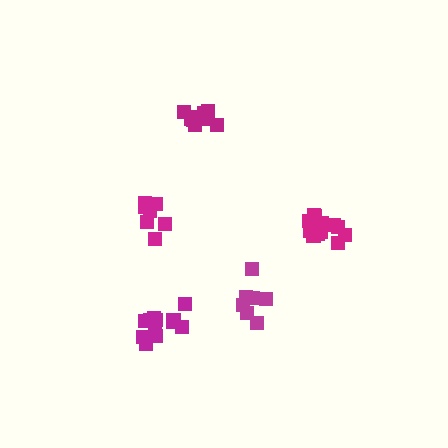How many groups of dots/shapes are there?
There are 5 groups.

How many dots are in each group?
Group 1: 7 dots, Group 2: 13 dots, Group 3: 13 dots, Group 4: 10 dots, Group 5: 7 dots (50 total).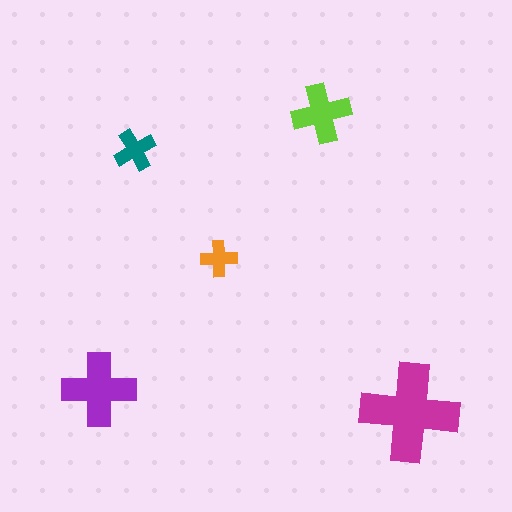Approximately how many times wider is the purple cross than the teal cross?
About 2 times wider.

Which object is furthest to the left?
The purple cross is leftmost.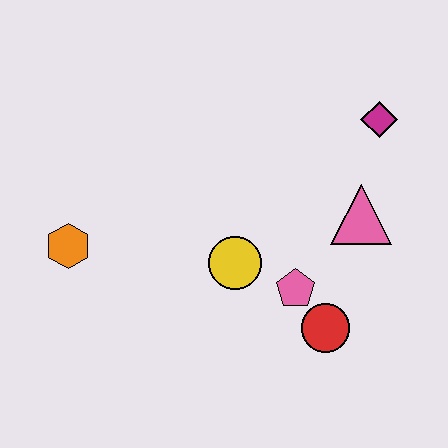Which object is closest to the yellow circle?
The pink pentagon is closest to the yellow circle.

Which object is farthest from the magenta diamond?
The orange hexagon is farthest from the magenta diamond.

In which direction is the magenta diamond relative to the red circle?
The magenta diamond is above the red circle.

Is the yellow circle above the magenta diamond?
No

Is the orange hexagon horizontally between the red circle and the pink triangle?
No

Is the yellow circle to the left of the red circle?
Yes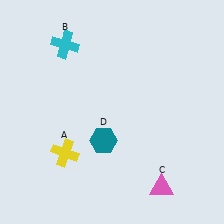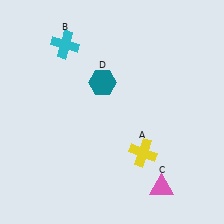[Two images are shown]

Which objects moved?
The objects that moved are: the yellow cross (A), the teal hexagon (D).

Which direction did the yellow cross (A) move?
The yellow cross (A) moved right.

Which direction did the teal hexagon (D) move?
The teal hexagon (D) moved up.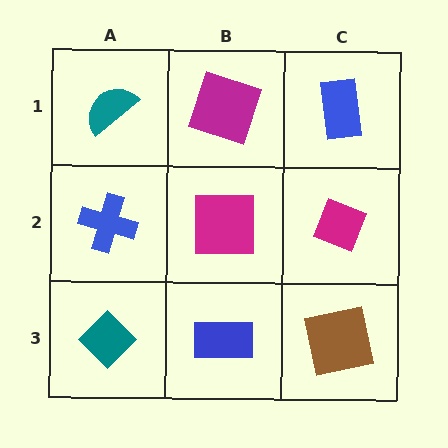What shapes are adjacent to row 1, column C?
A magenta diamond (row 2, column C), a magenta square (row 1, column B).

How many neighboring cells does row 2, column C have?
3.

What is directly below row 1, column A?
A blue cross.